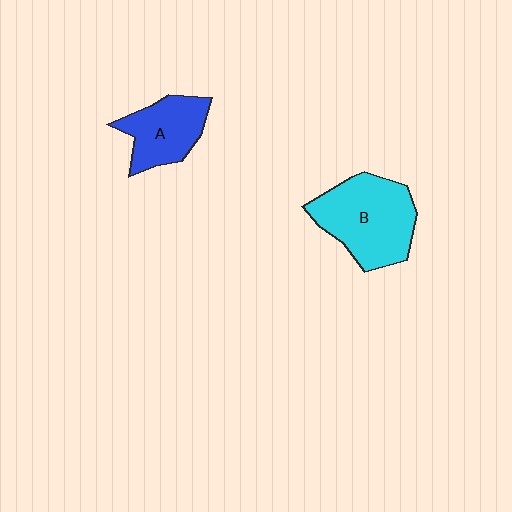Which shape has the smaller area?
Shape A (blue).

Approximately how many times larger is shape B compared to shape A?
Approximately 1.5 times.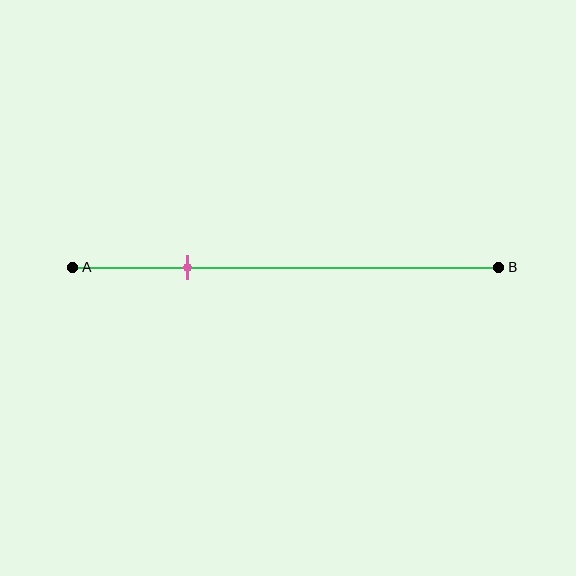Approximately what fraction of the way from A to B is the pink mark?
The pink mark is approximately 25% of the way from A to B.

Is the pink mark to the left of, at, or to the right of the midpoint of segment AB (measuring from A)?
The pink mark is to the left of the midpoint of segment AB.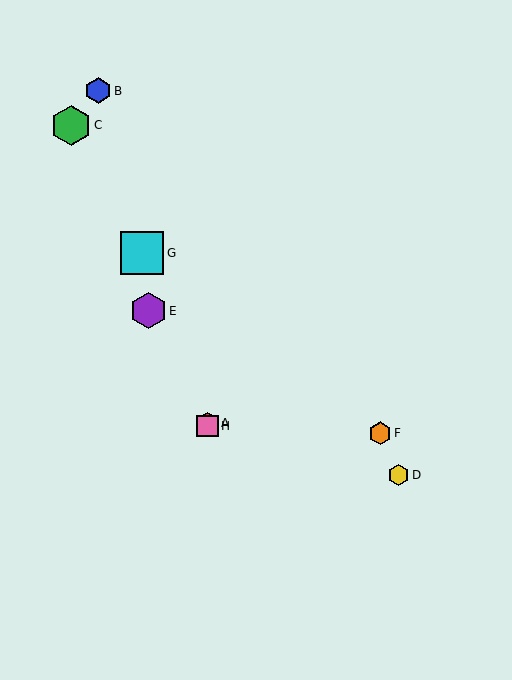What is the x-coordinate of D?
Object D is at x≈399.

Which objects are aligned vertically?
Objects A, H are aligned vertically.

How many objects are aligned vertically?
2 objects (A, H) are aligned vertically.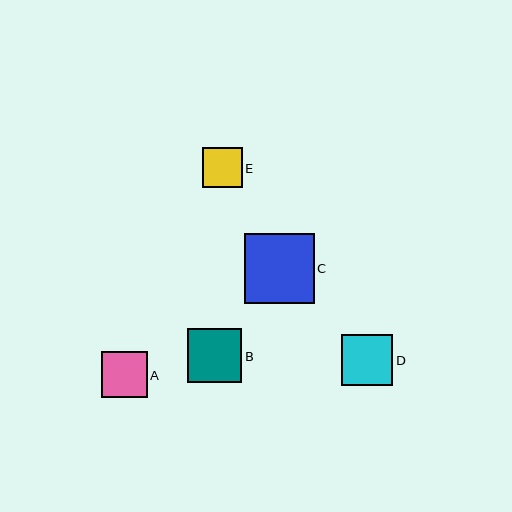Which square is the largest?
Square C is the largest with a size of approximately 70 pixels.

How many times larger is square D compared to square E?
Square D is approximately 1.3 times the size of square E.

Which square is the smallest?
Square E is the smallest with a size of approximately 40 pixels.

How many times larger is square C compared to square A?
Square C is approximately 1.5 times the size of square A.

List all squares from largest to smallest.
From largest to smallest: C, B, D, A, E.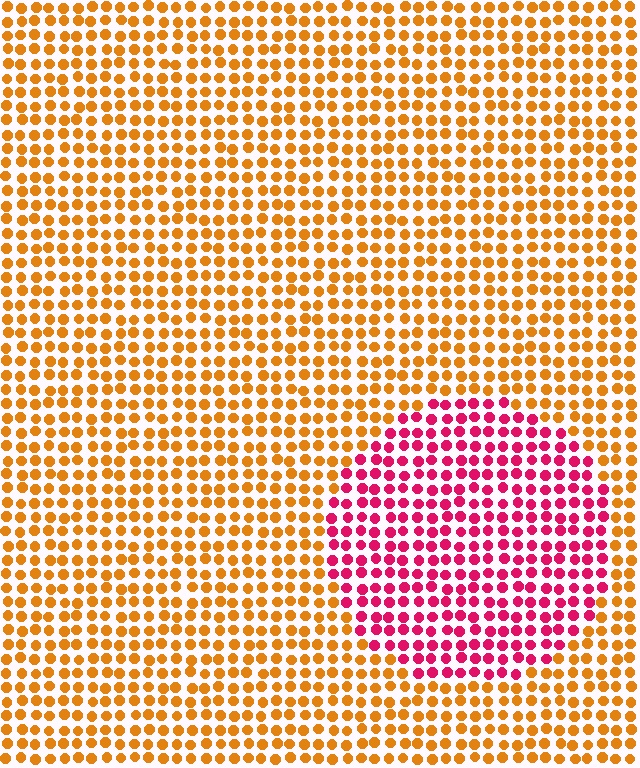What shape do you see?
I see a circle.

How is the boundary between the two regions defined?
The boundary is defined purely by a slight shift in hue (about 58 degrees). Spacing, size, and orientation are identical on both sides.